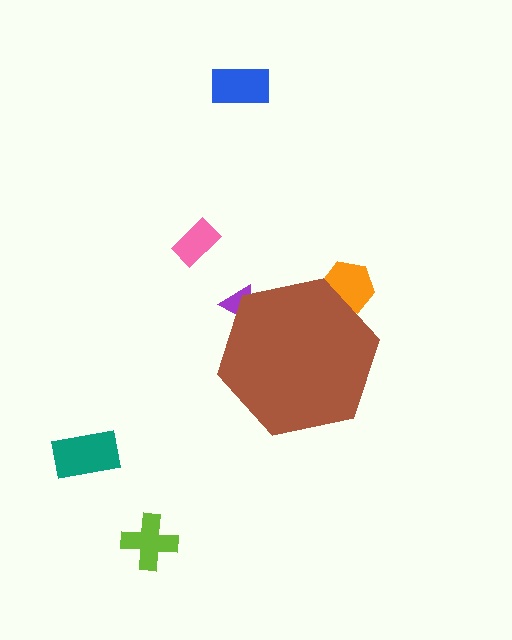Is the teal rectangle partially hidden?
No, the teal rectangle is fully visible.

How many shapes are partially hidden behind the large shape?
2 shapes are partially hidden.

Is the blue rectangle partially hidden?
No, the blue rectangle is fully visible.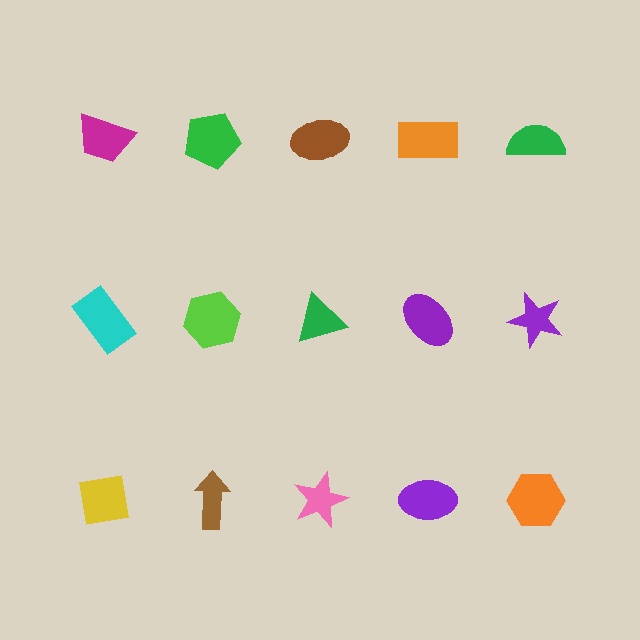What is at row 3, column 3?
A pink star.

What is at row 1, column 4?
An orange rectangle.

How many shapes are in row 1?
5 shapes.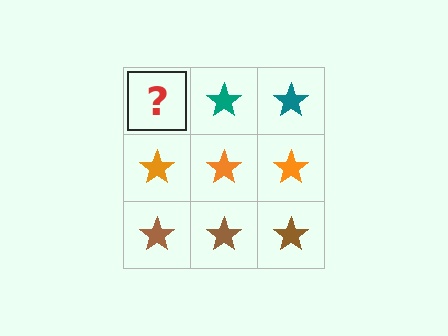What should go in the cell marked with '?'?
The missing cell should contain a teal star.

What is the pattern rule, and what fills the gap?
The rule is that each row has a consistent color. The gap should be filled with a teal star.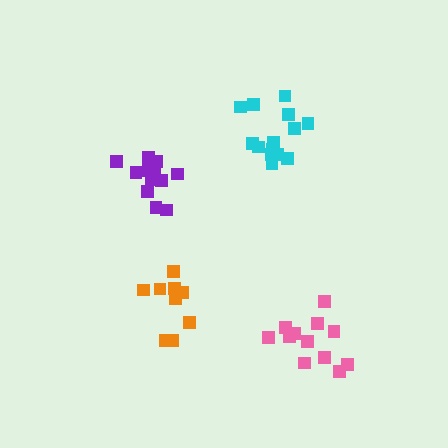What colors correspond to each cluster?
The clusters are colored: cyan, purple, pink, orange.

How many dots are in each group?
Group 1: 14 dots, Group 2: 12 dots, Group 3: 12 dots, Group 4: 9 dots (47 total).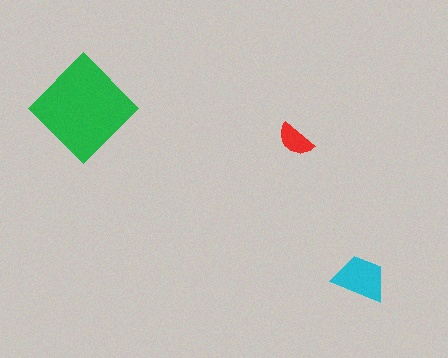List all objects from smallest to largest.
The red semicircle, the cyan trapezoid, the green diamond.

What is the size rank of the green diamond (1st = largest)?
1st.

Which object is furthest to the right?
The cyan trapezoid is rightmost.